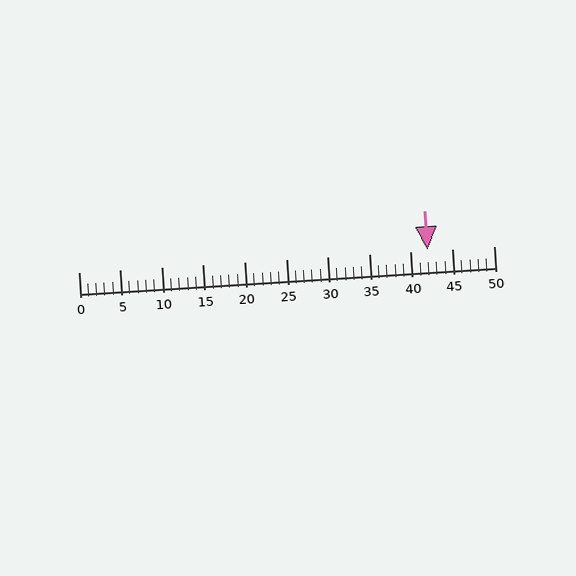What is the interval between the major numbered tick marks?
The major tick marks are spaced 5 units apart.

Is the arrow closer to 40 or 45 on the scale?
The arrow is closer to 40.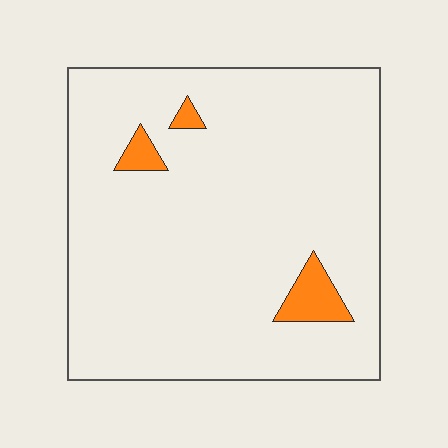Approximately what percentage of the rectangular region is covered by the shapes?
Approximately 5%.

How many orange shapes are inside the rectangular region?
3.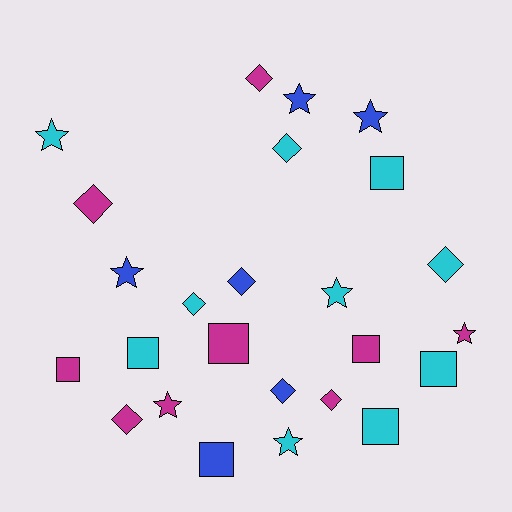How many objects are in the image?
There are 25 objects.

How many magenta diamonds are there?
There are 4 magenta diamonds.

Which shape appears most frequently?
Diamond, with 9 objects.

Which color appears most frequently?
Cyan, with 10 objects.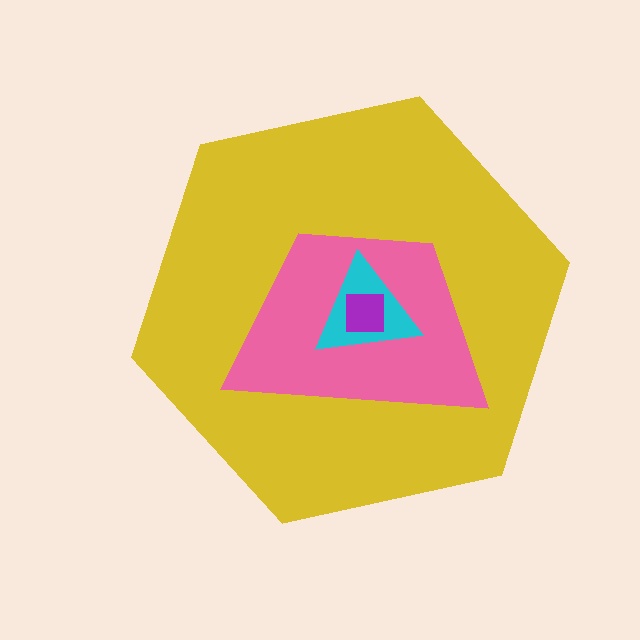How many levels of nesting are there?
4.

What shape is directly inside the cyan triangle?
The purple square.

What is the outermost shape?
The yellow hexagon.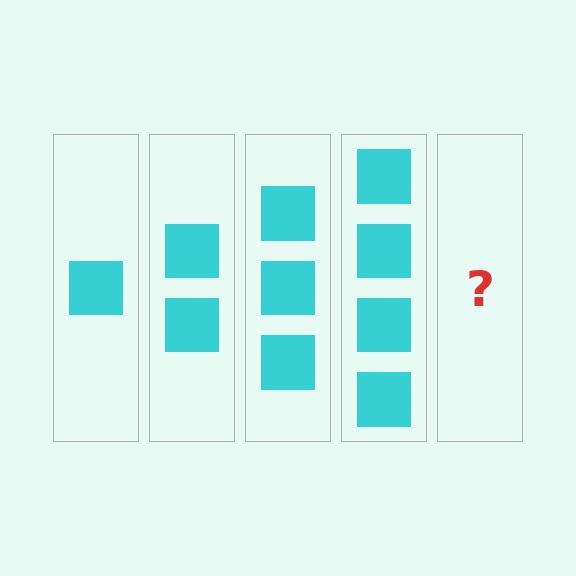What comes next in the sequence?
The next element should be 5 squares.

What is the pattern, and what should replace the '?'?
The pattern is that each step adds one more square. The '?' should be 5 squares.